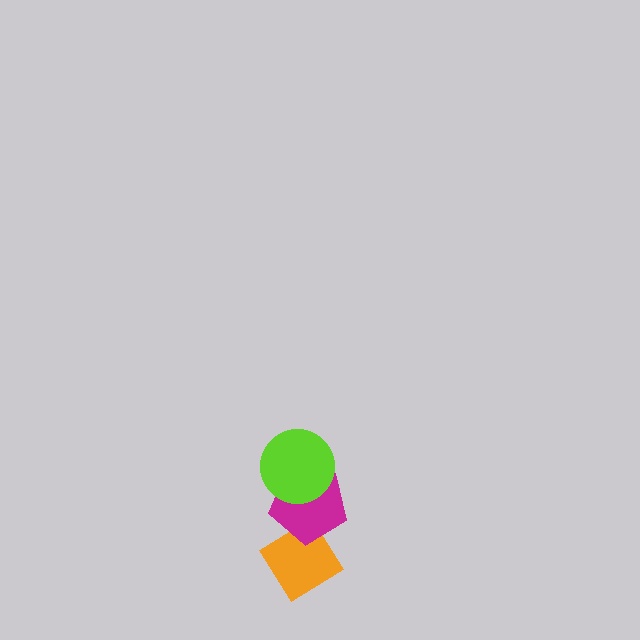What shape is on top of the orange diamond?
The magenta pentagon is on top of the orange diamond.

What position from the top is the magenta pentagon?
The magenta pentagon is 2nd from the top.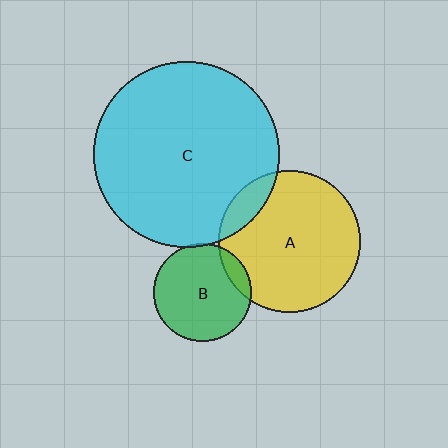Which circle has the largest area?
Circle C (cyan).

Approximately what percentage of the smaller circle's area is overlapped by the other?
Approximately 10%.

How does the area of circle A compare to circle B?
Approximately 2.1 times.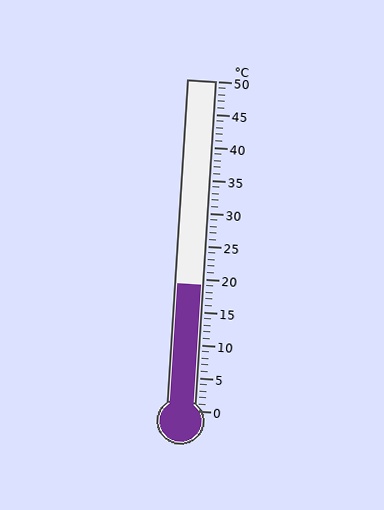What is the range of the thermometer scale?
The thermometer scale ranges from 0°C to 50°C.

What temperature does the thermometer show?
The thermometer shows approximately 19°C.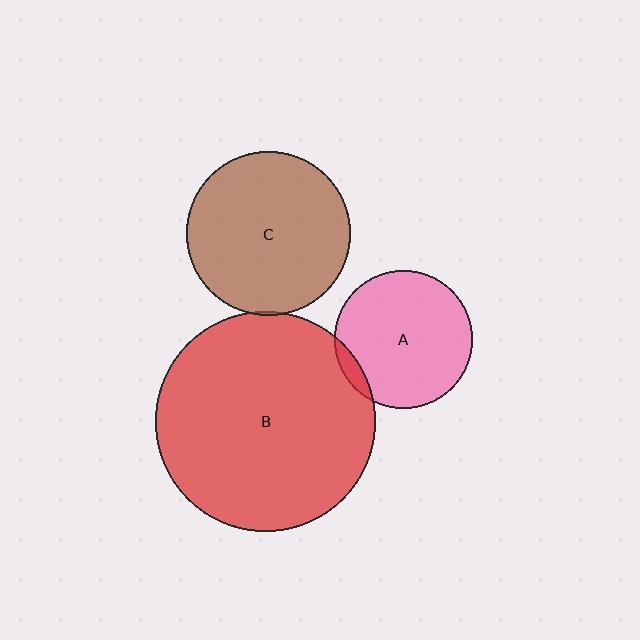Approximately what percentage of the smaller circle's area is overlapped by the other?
Approximately 5%.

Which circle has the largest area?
Circle B (red).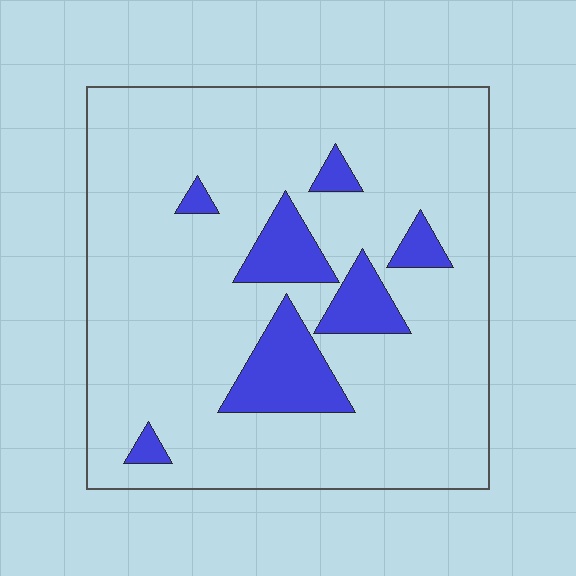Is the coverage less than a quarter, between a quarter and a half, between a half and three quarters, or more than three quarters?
Less than a quarter.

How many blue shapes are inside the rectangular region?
7.